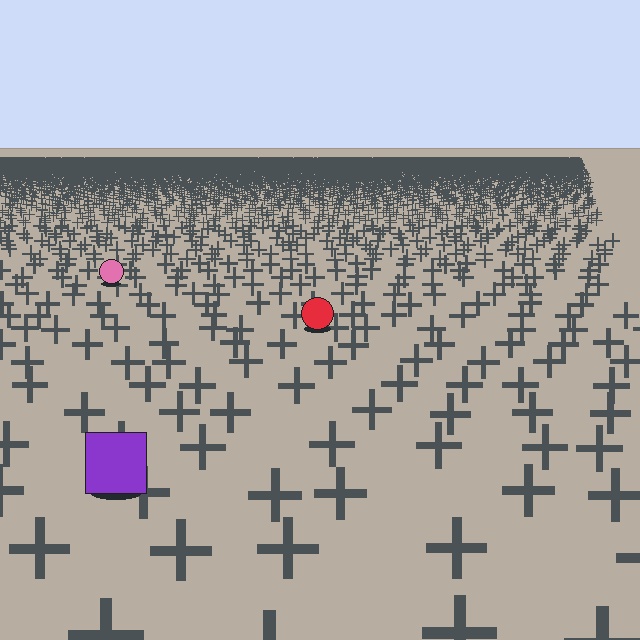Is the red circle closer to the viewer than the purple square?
No. The purple square is closer — you can tell from the texture gradient: the ground texture is coarser near it.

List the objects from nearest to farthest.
From nearest to farthest: the purple square, the red circle, the pink circle.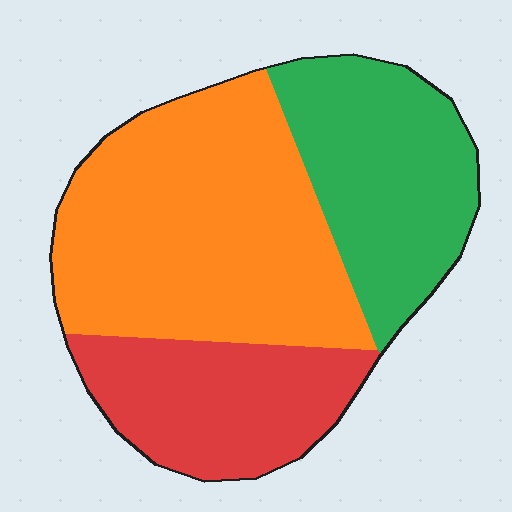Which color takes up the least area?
Red, at roughly 25%.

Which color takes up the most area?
Orange, at roughly 50%.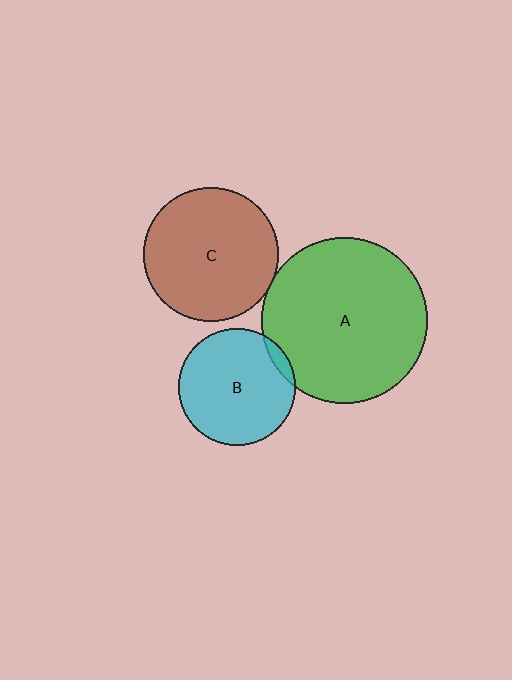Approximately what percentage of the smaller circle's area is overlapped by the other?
Approximately 5%.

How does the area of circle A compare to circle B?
Approximately 2.0 times.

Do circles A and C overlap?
Yes.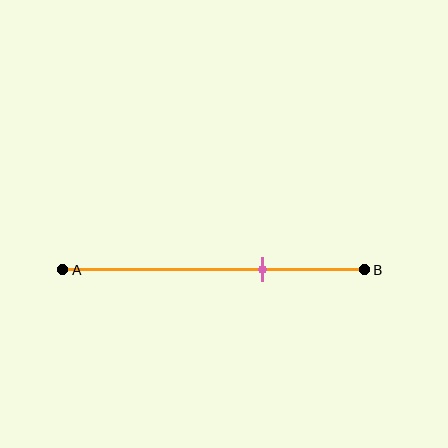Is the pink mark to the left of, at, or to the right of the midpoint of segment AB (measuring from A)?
The pink mark is to the right of the midpoint of segment AB.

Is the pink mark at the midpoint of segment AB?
No, the mark is at about 65% from A, not at the 50% midpoint.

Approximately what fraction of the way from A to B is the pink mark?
The pink mark is approximately 65% of the way from A to B.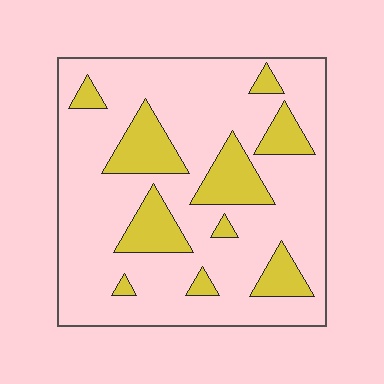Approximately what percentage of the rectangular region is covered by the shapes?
Approximately 20%.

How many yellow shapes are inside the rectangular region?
10.